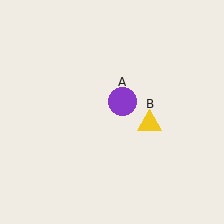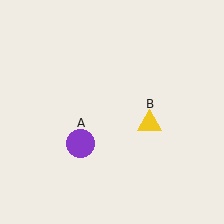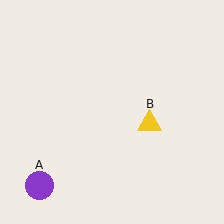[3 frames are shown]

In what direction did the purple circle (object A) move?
The purple circle (object A) moved down and to the left.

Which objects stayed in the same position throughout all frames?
Yellow triangle (object B) remained stationary.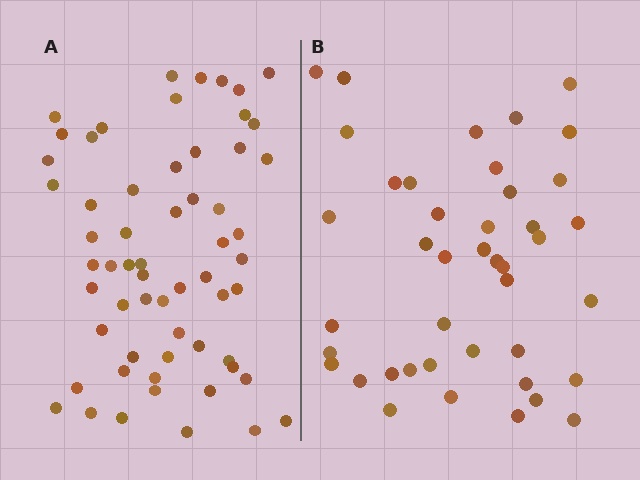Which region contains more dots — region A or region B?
Region A (the left region) has more dots.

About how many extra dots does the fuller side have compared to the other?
Region A has approximately 20 more dots than region B.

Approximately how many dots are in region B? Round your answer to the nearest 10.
About 40 dots. (The exact count is 42, which rounds to 40.)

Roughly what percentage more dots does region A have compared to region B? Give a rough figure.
About 45% more.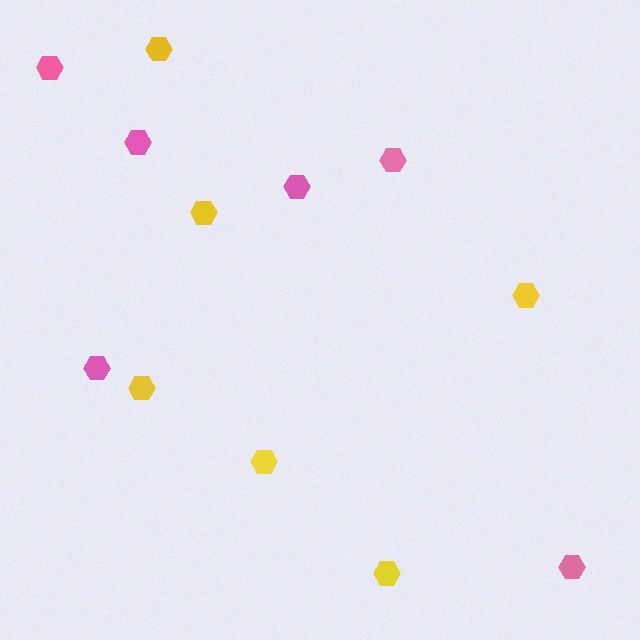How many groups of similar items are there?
There are 2 groups: one group of yellow hexagons (6) and one group of pink hexagons (6).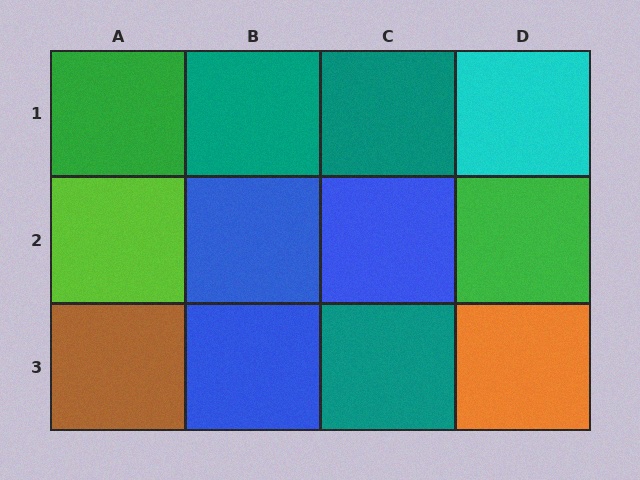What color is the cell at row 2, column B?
Blue.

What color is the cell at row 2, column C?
Blue.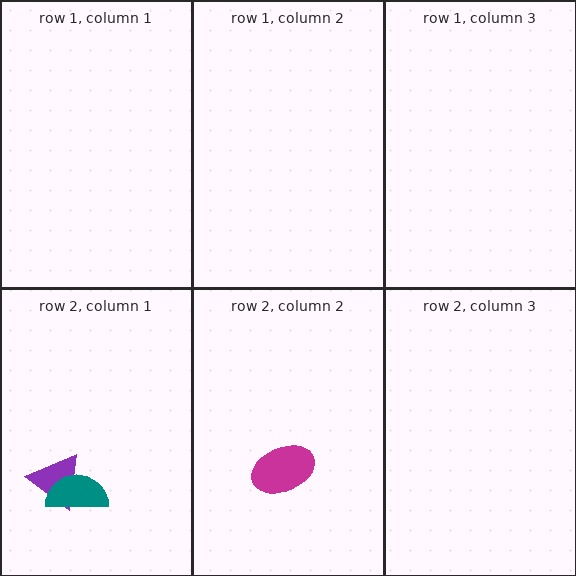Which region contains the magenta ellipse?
The row 2, column 2 region.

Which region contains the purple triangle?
The row 2, column 1 region.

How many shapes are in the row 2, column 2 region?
1.